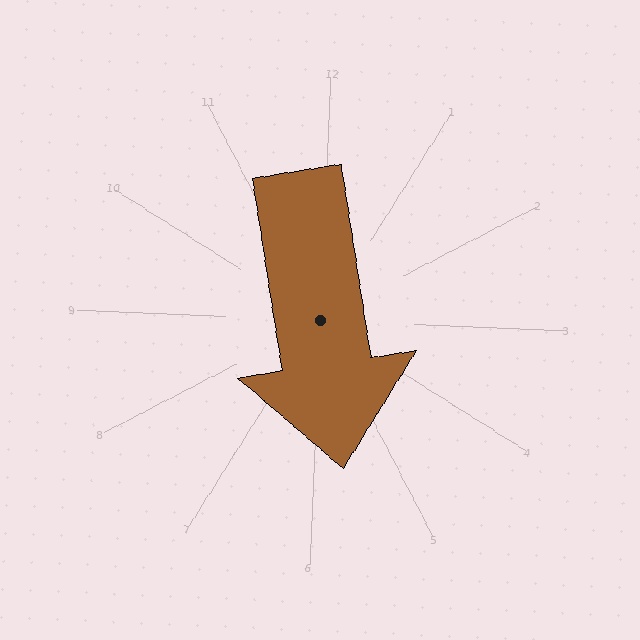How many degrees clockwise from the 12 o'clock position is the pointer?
Approximately 169 degrees.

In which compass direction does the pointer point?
South.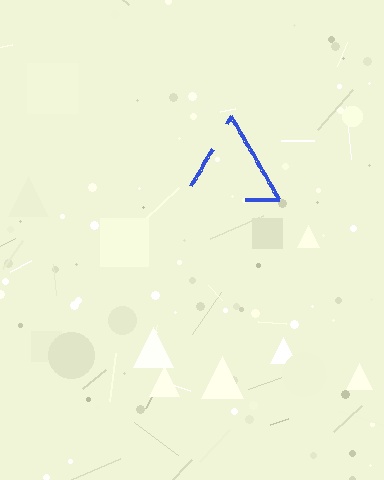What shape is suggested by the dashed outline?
The dashed outline suggests a triangle.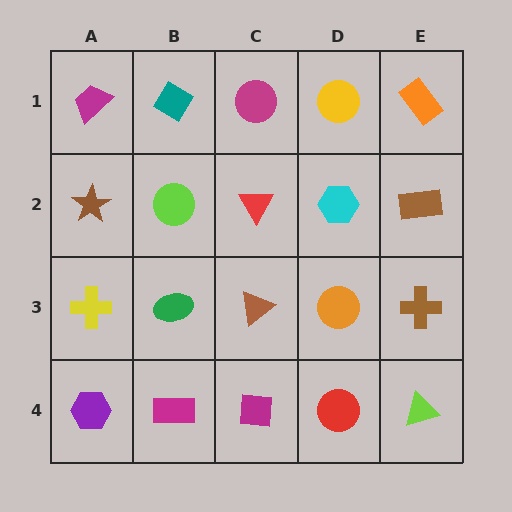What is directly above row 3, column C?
A red triangle.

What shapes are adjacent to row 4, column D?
An orange circle (row 3, column D), a magenta square (row 4, column C), a lime triangle (row 4, column E).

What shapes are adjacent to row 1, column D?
A cyan hexagon (row 2, column D), a magenta circle (row 1, column C), an orange rectangle (row 1, column E).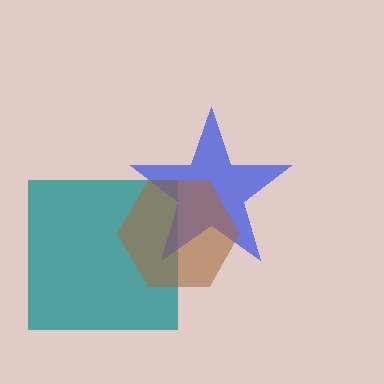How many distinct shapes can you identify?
There are 3 distinct shapes: a teal square, a blue star, a brown hexagon.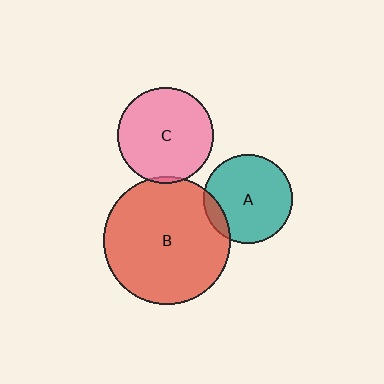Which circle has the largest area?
Circle B (red).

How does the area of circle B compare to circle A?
Approximately 2.0 times.